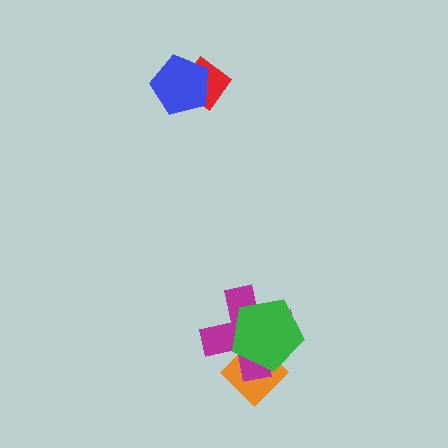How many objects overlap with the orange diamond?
2 objects overlap with the orange diamond.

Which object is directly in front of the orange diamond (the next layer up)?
The magenta cross is directly in front of the orange diamond.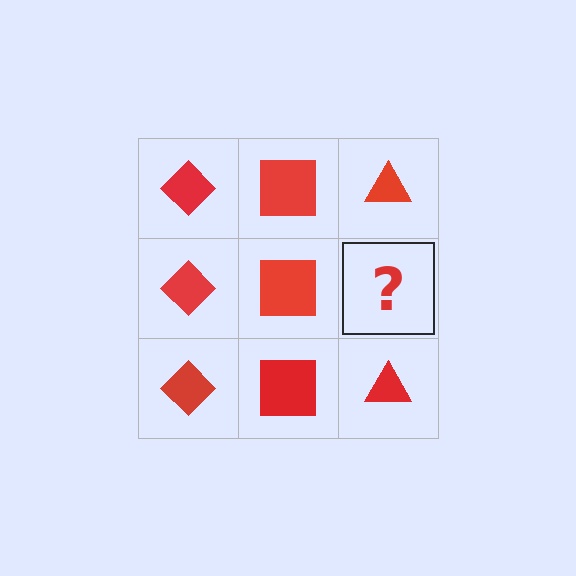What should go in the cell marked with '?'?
The missing cell should contain a red triangle.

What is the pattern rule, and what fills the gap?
The rule is that each column has a consistent shape. The gap should be filled with a red triangle.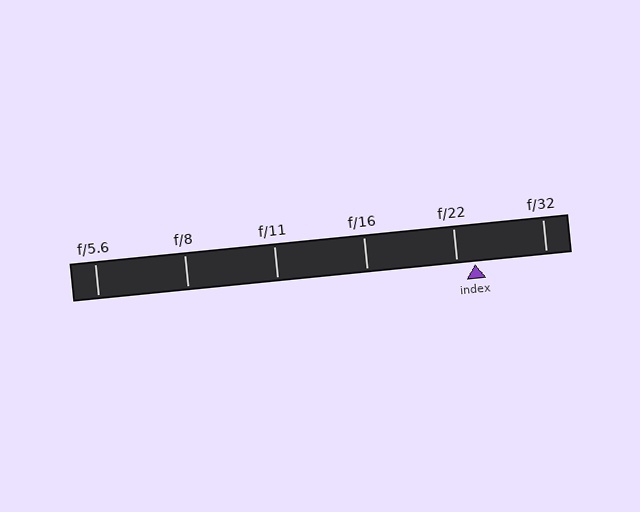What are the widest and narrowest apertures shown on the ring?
The widest aperture shown is f/5.6 and the narrowest is f/32.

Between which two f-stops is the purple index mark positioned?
The index mark is between f/22 and f/32.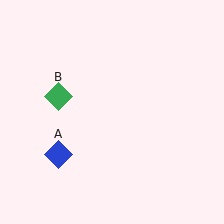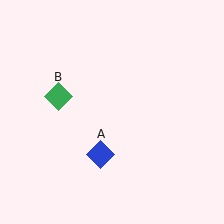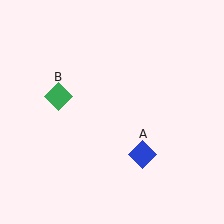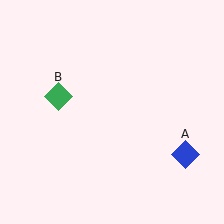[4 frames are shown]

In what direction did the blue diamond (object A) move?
The blue diamond (object A) moved right.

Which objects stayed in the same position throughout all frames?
Green diamond (object B) remained stationary.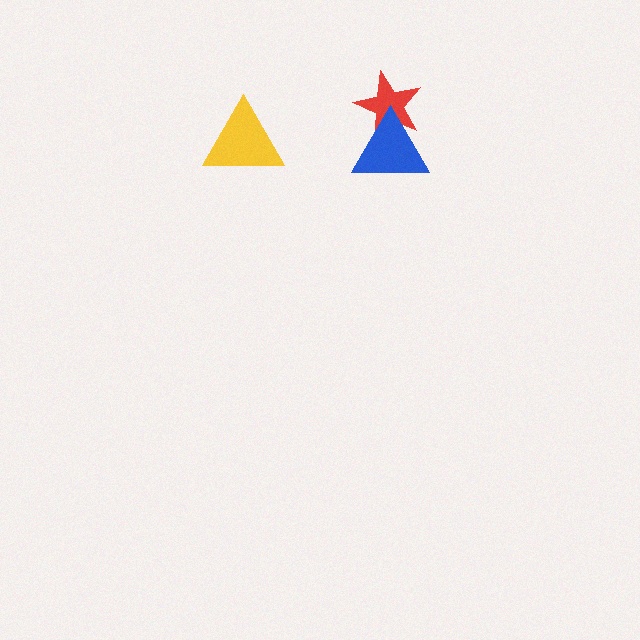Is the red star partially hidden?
Yes, it is partially covered by another shape.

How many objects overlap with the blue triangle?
1 object overlaps with the blue triangle.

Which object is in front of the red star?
The blue triangle is in front of the red star.